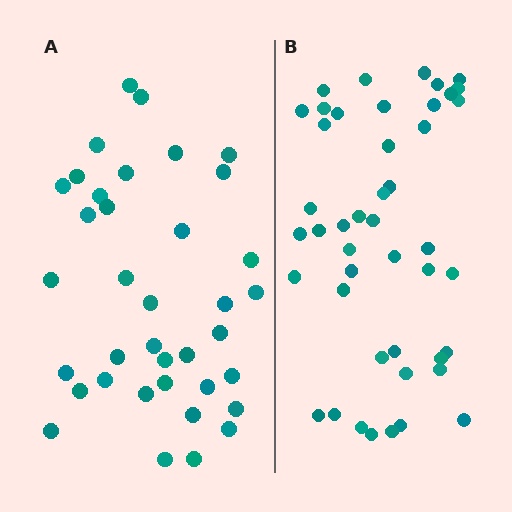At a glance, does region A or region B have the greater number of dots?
Region B (the right region) has more dots.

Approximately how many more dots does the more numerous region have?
Region B has roughly 8 or so more dots than region A.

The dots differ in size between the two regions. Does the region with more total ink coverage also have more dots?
No. Region A has more total ink coverage because its dots are larger, but region B actually contains more individual dots. Total area can be misleading — the number of items is what matters here.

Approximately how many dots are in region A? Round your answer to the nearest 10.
About 40 dots. (The exact count is 37, which rounds to 40.)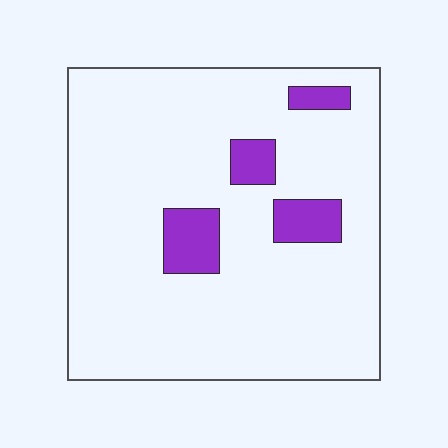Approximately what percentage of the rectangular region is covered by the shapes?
Approximately 10%.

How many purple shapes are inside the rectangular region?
4.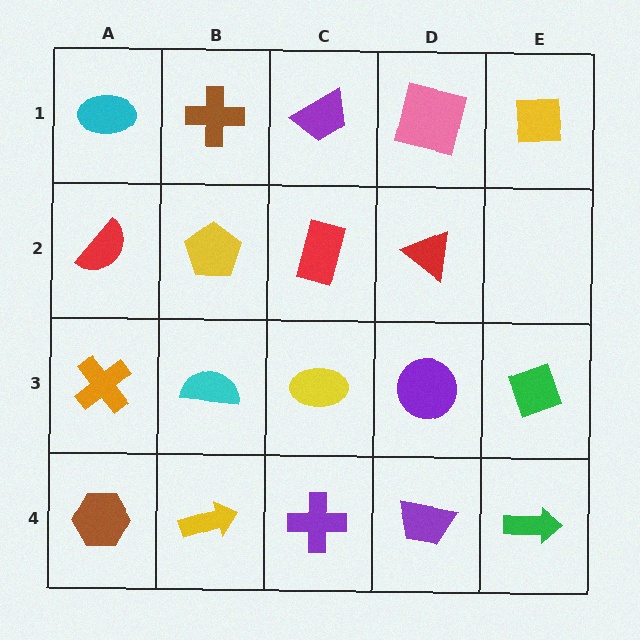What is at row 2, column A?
A red semicircle.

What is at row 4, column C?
A purple cross.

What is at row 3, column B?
A cyan semicircle.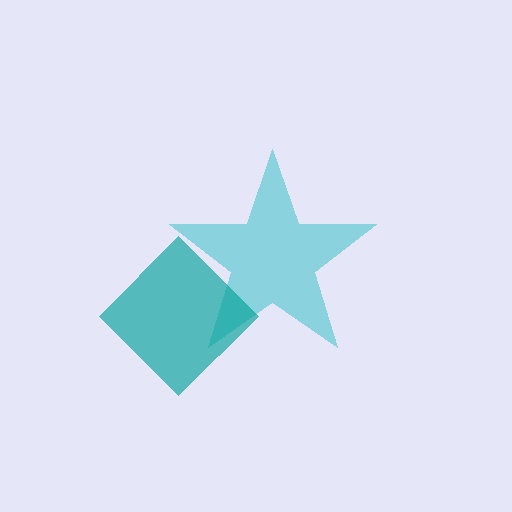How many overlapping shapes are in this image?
There are 2 overlapping shapes in the image.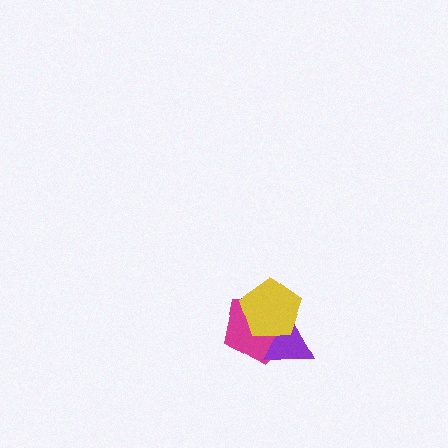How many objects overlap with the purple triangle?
2 objects overlap with the purple triangle.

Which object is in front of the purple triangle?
The yellow pentagon is in front of the purple triangle.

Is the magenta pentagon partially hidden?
Yes, it is partially covered by another shape.